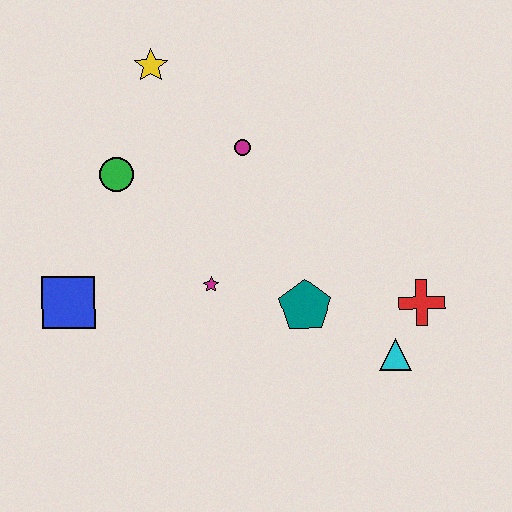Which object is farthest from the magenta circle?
The cyan triangle is farthest from the magenta circle.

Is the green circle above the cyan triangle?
Yes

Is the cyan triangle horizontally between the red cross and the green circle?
Yes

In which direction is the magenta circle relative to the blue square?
The magenta circle is to the right of the blue square.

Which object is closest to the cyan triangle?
The red cross is closest to the cyan triangle.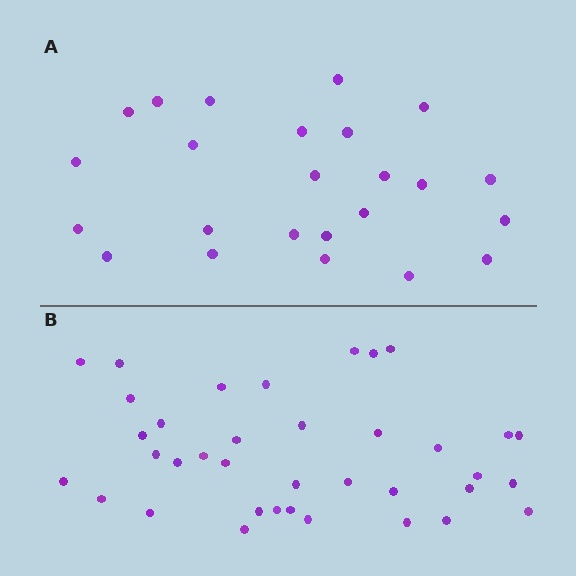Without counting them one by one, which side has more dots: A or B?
Region B (the bottom region) has more dots.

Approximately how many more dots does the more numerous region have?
Region B has approximately 15 more dots than region A.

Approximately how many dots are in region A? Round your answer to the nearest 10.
About 20 dots. (The exact count is 24, which rounds to 20.)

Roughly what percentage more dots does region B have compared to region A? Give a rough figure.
About 55% more.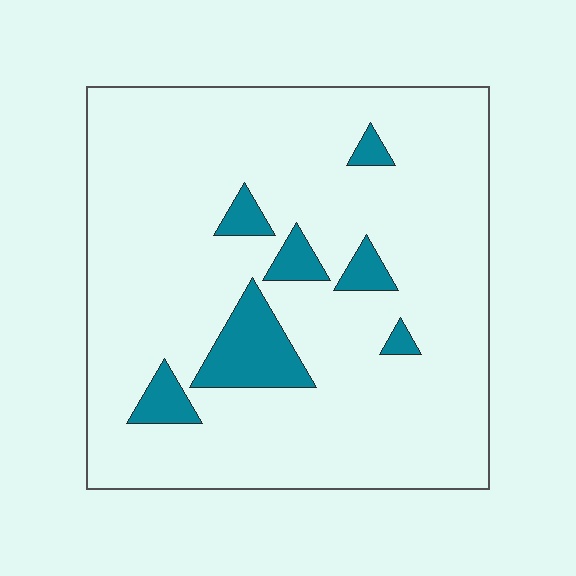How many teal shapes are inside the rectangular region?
7.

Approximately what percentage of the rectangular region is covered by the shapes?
Approximately 10%.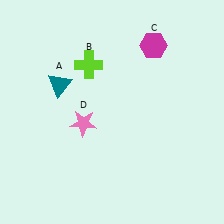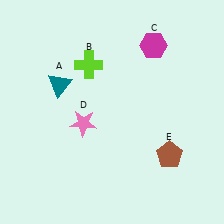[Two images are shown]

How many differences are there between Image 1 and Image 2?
There is 1 difference between the two images.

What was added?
A brown pentagon (E) was added in Image 2.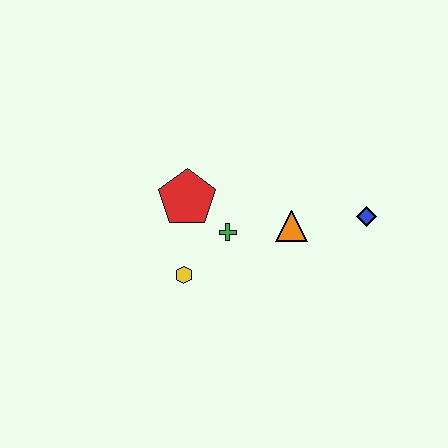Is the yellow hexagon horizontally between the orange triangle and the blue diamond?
No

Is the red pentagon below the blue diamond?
No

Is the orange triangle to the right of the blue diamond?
No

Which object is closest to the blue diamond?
The orange triangle is closest to the blue diamond.